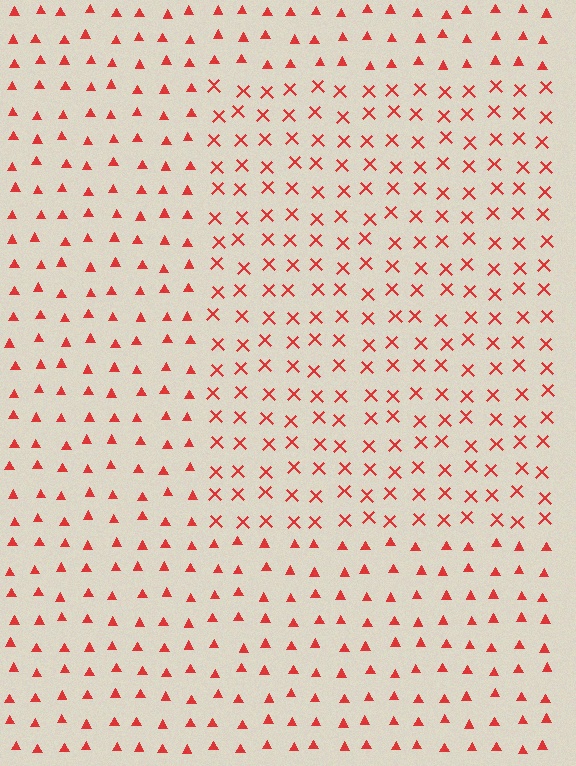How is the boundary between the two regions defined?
The boundary is defined by a change in element shape: X marks inside vs. triangles outside. All elements share the same color and spacing.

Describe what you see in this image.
The image is filled with small red elements arranged in a uniform grid. A rectangle-shaped region contains X marks, while the surrounding area contains triangles. The boundary is defined purely by the change in element shape.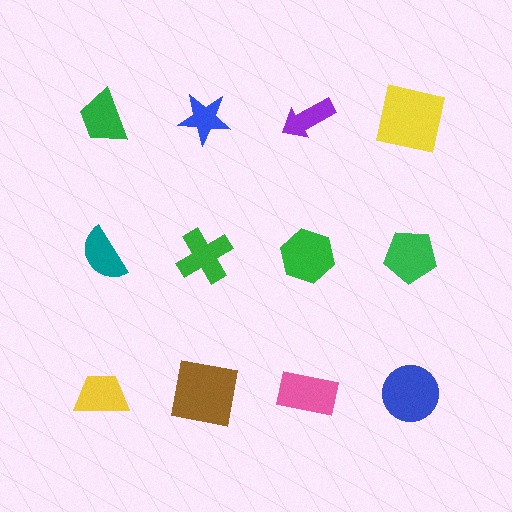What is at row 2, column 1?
A teal semicircle.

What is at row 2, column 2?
A green cross.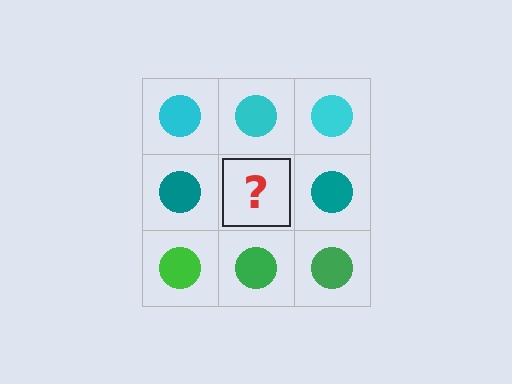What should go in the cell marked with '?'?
The missing cell should contain a teal circle.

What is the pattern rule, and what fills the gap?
The rule is that each row has a consistent color. The gap should be filled with a teal circle.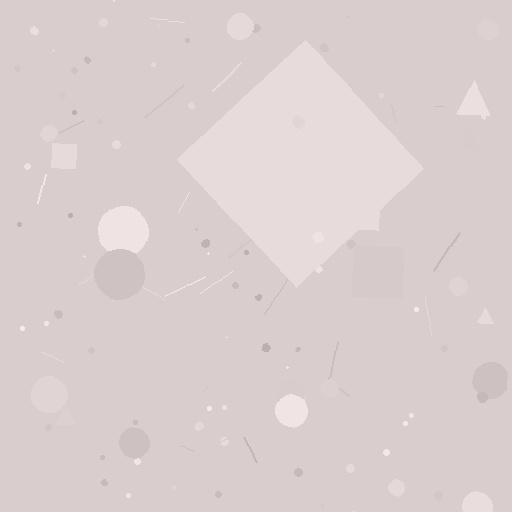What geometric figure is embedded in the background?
A diamond is embedded in the background.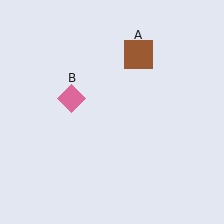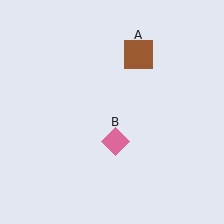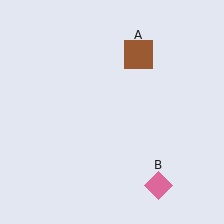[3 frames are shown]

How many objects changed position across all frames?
1 object changed position: pink diamond (object B).